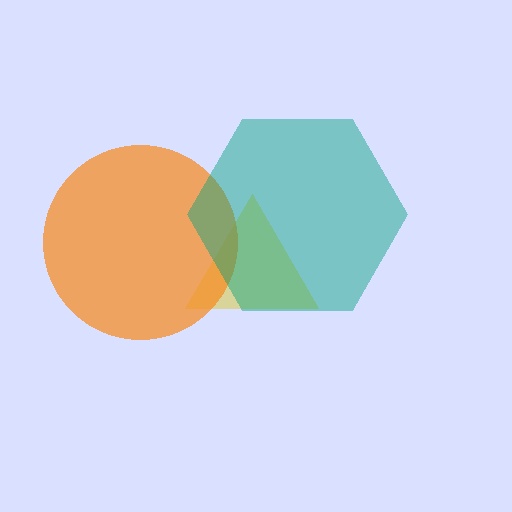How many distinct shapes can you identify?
There are 3 distinct shapes: a yellow triangle, an orange circle, a teal hexagon.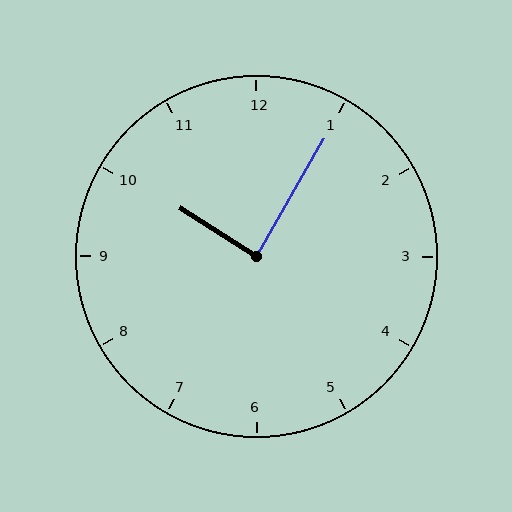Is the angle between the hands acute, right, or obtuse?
It is right.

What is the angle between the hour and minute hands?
Approximately 88 degrees.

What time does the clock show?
10:05.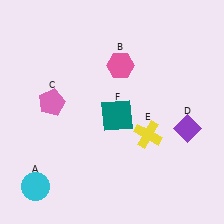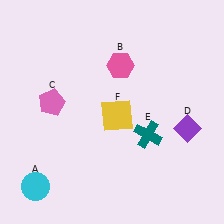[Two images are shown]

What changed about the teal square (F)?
In Image 1, F is teal. In Image 2, it changed to yellow.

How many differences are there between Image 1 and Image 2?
There are 2 differences between the two images.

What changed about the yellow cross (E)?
In Image 1, E is yellow. In Image 2, it changed to teal.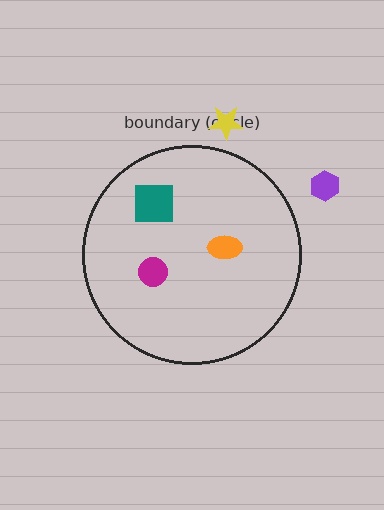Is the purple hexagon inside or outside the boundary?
Outside.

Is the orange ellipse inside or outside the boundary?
Inside.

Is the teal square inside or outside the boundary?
Inside.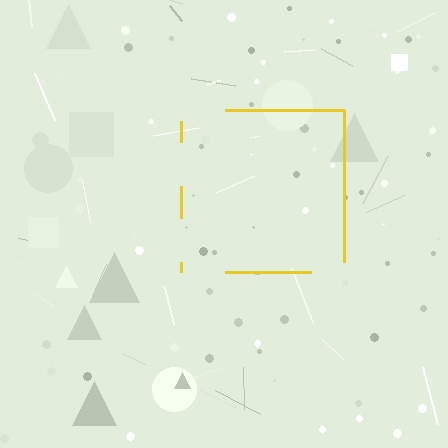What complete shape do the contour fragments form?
The contour fragments form a square.